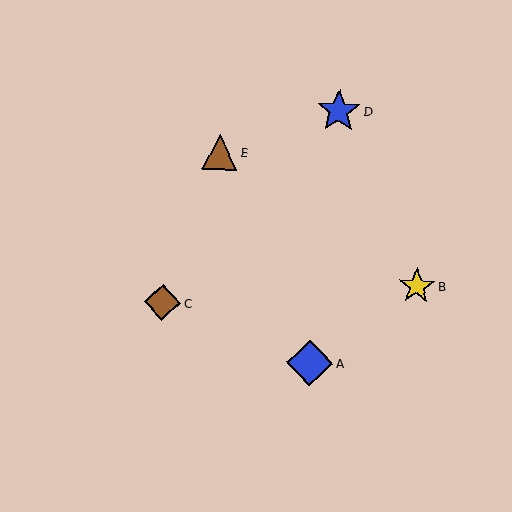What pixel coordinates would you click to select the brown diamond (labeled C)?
Click at (163, 303) to select the brown diamond C.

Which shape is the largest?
The blue diamond (labeled A) is the largest.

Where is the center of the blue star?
The center of the blue star is at (339, 111).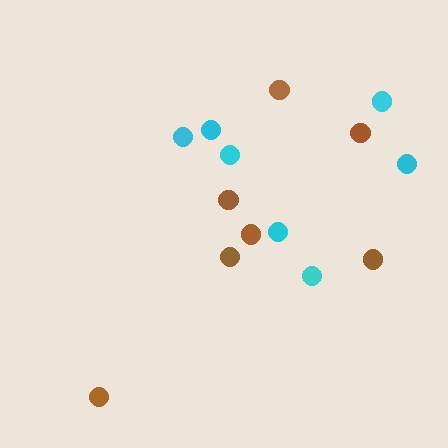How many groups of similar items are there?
There are 2 groups: one group of brown circles (7) and one group of cyan circles (7).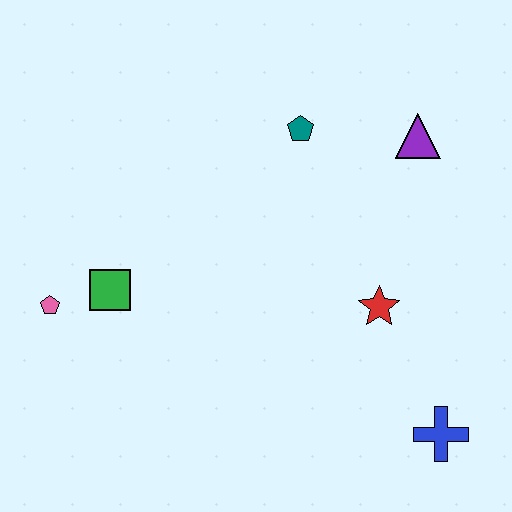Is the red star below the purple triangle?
Yes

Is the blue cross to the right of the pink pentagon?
Yes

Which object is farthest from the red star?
The pink pentagon is farthest from the red star.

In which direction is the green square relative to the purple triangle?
The green square is to the left of the purple triangle.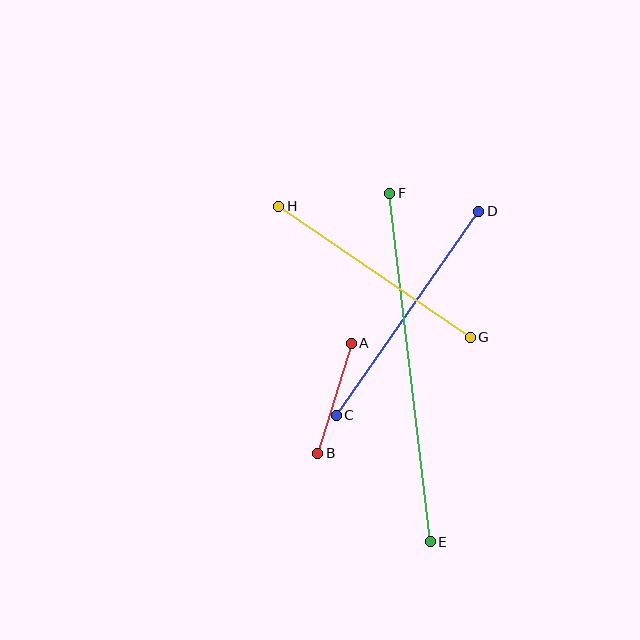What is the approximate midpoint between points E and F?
The midpoint is at approximately (410, 367) pixels.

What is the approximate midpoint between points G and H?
The midpoint is at approximately (375, 272) pixels.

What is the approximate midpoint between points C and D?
The midpoint is at approximately (407, 313) pixels.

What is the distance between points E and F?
The distance is approximately 350 pixels.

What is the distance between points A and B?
The distance is approximately 115 pixels.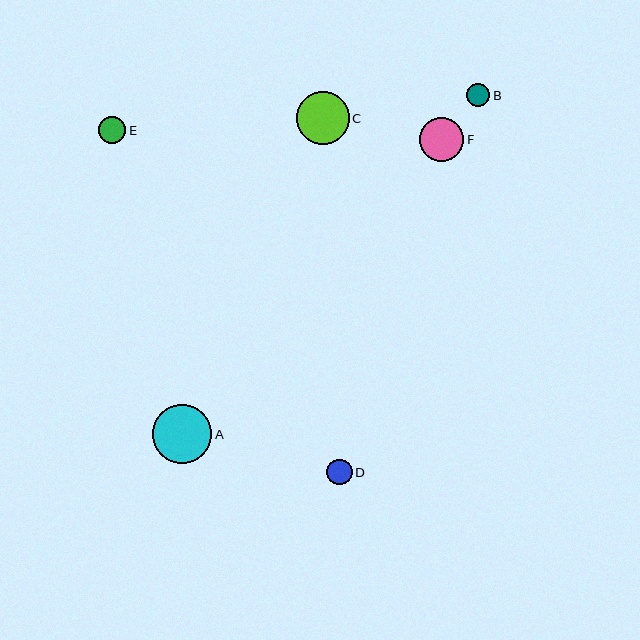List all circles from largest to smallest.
From largest to smallest: A, C, F, E, D, B.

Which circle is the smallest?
Circle B is the smallest with a size of approximately 23 pixels.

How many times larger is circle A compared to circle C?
Circle A is approximately 1.1 times the size of circle C.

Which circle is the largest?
Circle A is the largest with a size of approximately 59 pixels.